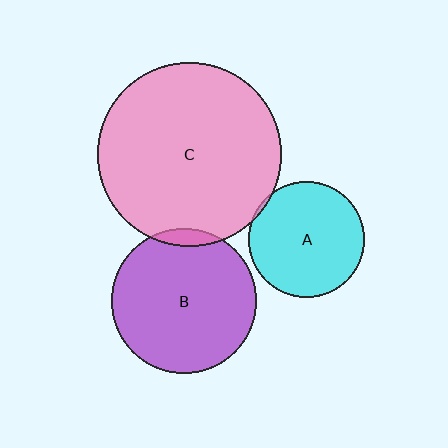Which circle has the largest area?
Circle C (pink).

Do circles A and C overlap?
Yes.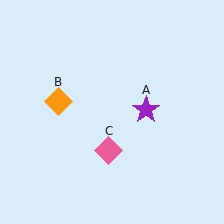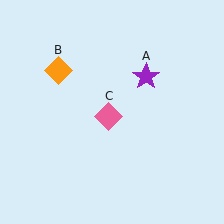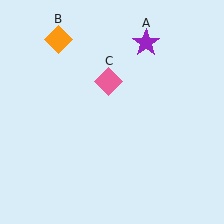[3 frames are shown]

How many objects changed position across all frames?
3 objects changed position: purple star (object A), orange diamond (object B), pink diamond (object C).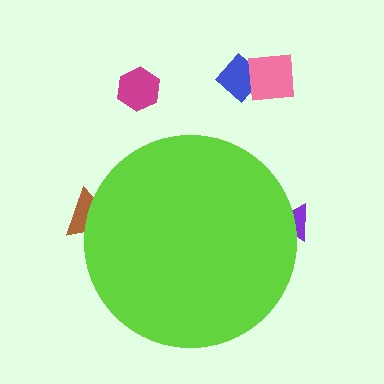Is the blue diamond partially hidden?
No, the blue diamond is fully visible.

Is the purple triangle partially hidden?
Yes, the purple triangle is partially hidden behind the lime circle.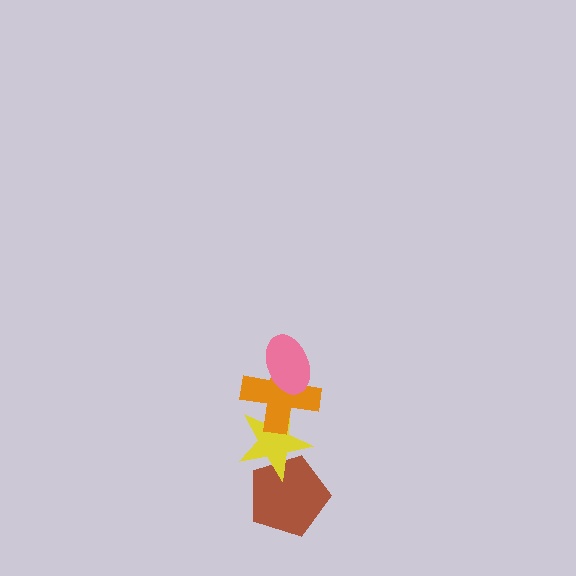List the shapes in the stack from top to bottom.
From top to bottom: the pink ellipse, the orange cross, the yellow star, the brown pentagon.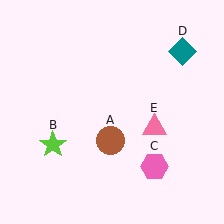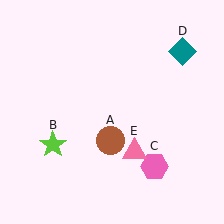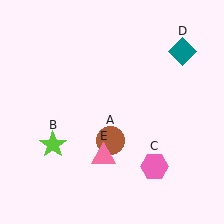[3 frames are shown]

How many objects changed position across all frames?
1 object changed position: pink triangle (object E).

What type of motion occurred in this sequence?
The pink triangle (object E) rotated clockwise around the center of the scene.